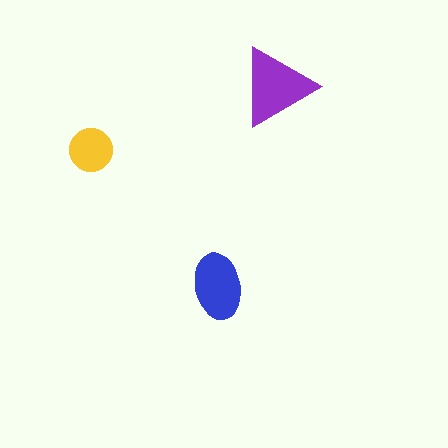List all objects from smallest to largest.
The yellow circle, the blue ellipse, the purple triangle.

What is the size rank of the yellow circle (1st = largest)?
3rd.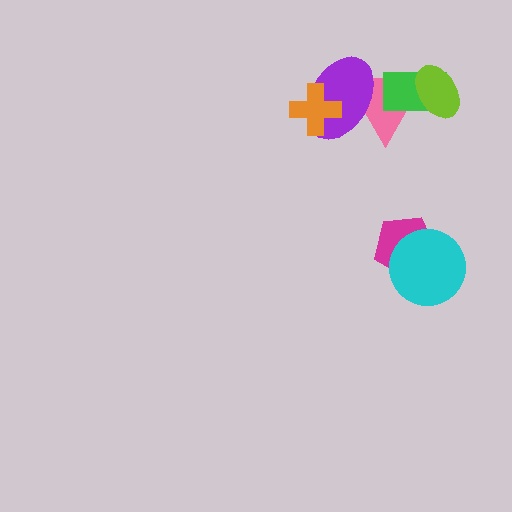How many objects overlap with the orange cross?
1 object overlaps with the orange cross.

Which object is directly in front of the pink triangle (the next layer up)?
The green rectangle is directly in front of the pink triangle.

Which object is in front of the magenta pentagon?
The cyan circle is in front of the magenta pentagon.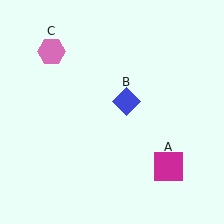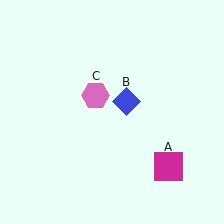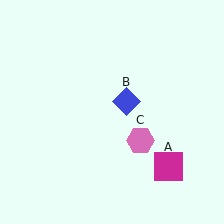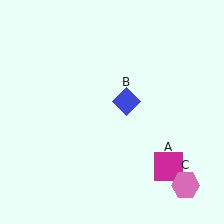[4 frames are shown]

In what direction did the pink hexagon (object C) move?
The pink hexagon (object C) moved down and to the right.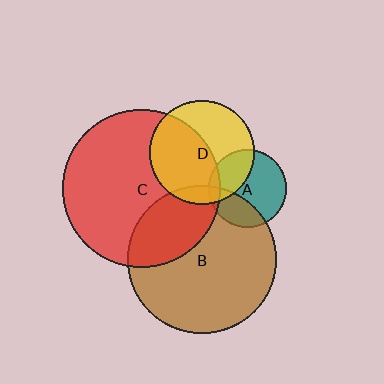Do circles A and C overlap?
Yes.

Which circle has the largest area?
Circle C (red).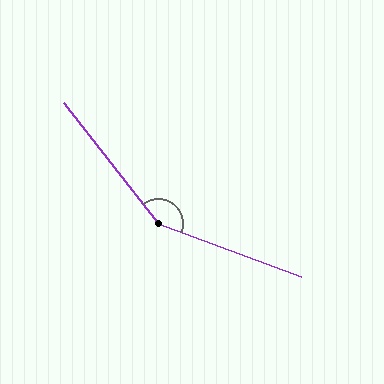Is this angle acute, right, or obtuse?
It is obtuse.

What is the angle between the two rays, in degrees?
Approximately 148 degrees.